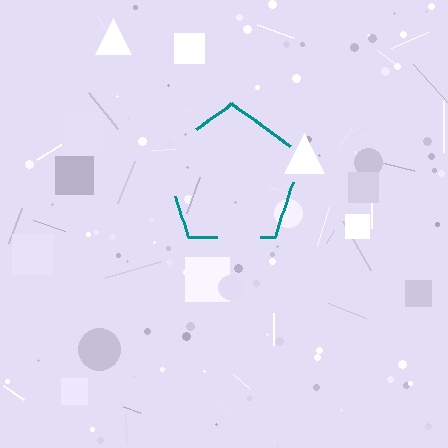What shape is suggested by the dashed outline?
The dashed outline suggests a pentagon.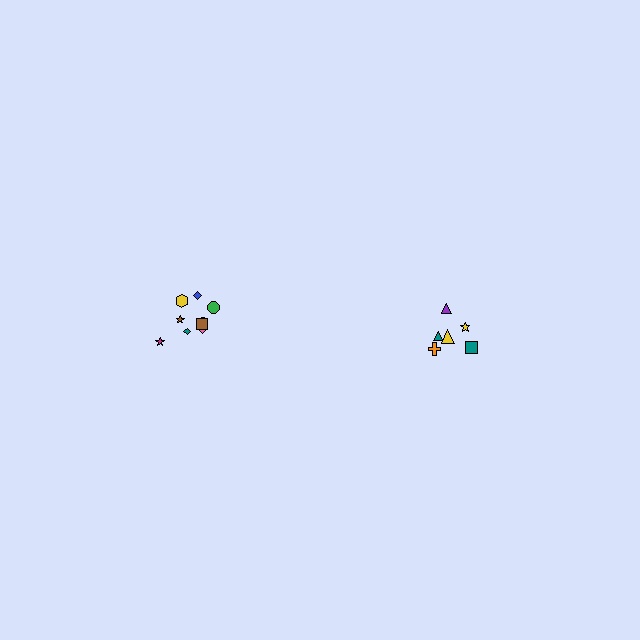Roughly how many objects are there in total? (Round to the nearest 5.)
Roughly 15 objects in total.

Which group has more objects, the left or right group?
The left group.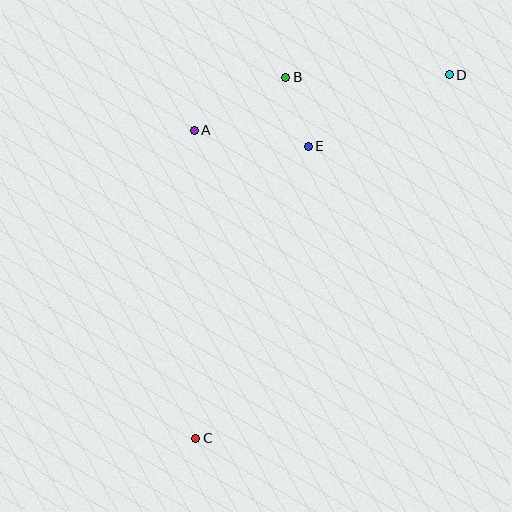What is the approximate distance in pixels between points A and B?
The distance between A and B is approximately 106 pixels.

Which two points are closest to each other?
Points B and E are closest to each other.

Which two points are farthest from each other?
Points C and D are farthest from each other.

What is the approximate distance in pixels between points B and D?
The distance between B and D is approximately 164 pixels.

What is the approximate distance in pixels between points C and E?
The distance between C and E is approximately 312 pixels.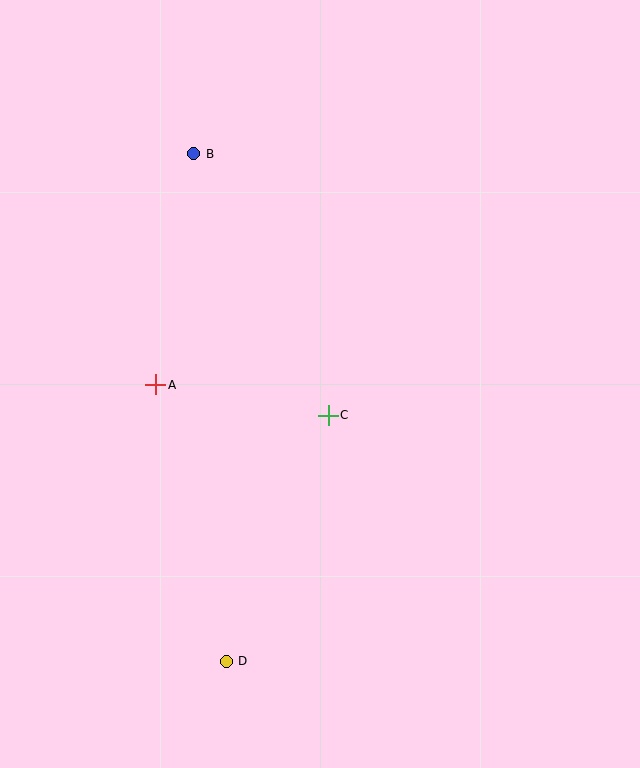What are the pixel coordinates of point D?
Point D is at (226, 661).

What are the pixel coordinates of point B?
Point B is at (194, 154).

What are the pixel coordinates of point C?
Point C is at (328, 415).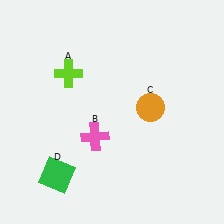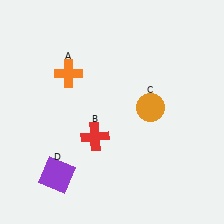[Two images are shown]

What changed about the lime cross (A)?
In Image 1, A is lime. In Image 2, it changed to orange.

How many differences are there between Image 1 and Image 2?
There are 3 differences between the two images.